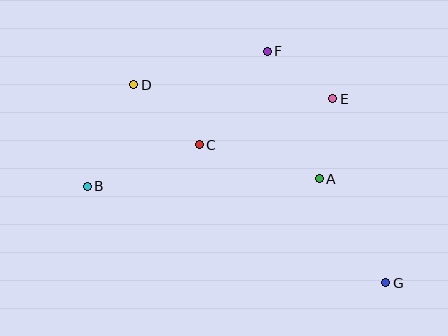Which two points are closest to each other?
Points A and E are closest to each other.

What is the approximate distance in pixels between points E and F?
The distance between E and F is approximately 81 pixels.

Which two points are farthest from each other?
Points D and G are farthest from each other.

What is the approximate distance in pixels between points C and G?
The distance between C and G is approximately 232 pixels.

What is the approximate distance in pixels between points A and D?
The distance between A and D is approximately 208 pixels.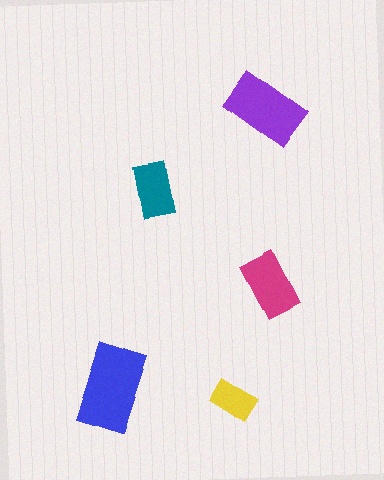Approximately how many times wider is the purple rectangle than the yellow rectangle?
About 1.5 times wider.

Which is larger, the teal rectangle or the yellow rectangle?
The teal one.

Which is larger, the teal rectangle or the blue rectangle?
The blue one.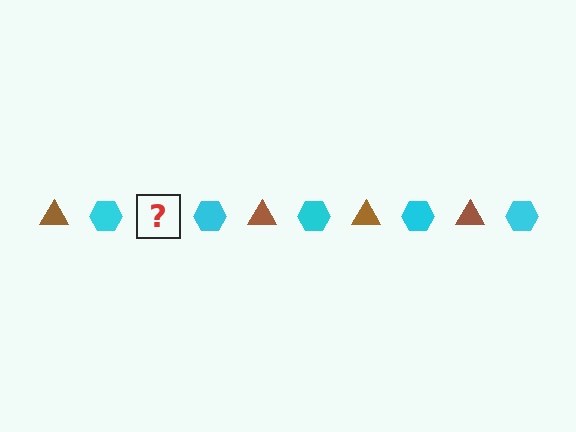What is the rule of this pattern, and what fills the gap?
The rule is that the pattern alternates between brown triangle and cyan hexagon. The gap should be filled with a brown triangle.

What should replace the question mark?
The question mark should be replaced with a brown triangle.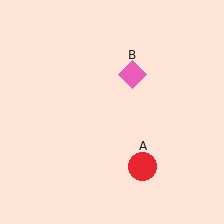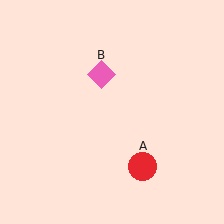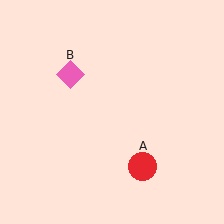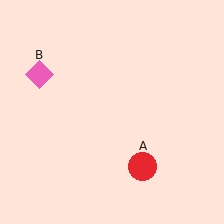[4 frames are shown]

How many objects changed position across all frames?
1 object changed position: pink diamond (object B).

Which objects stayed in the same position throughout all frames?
Red circle (object A) remained stationary.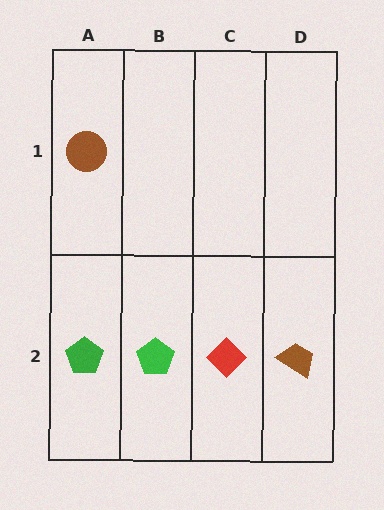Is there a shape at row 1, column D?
No, that cell is empty.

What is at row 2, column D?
A brown trapezoid.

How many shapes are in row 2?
4 shapes.